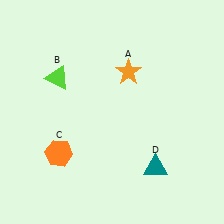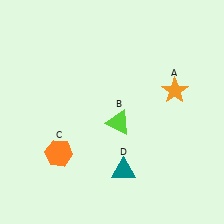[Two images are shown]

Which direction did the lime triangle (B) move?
The lime triangle (B) moved right.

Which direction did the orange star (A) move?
The orange star (A) moved right.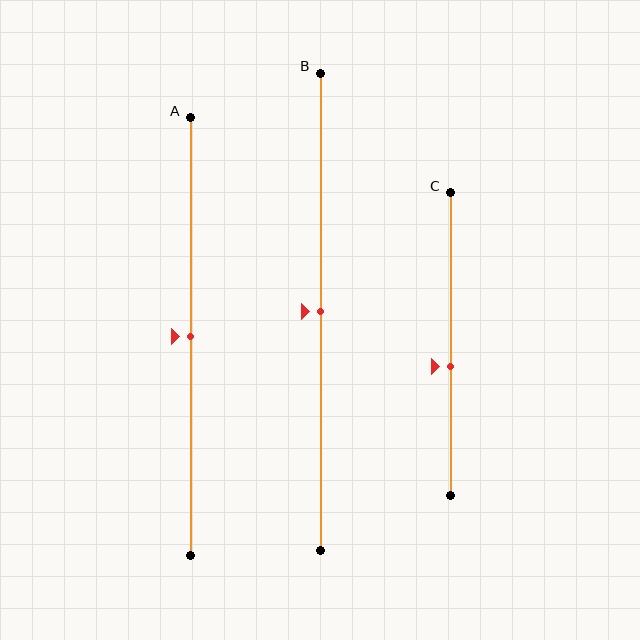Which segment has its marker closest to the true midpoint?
Segment A has its marker closest to the true midpoint.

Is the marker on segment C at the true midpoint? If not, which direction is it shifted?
No, the marker on segment C is shifted downward by about 7% of the segment length.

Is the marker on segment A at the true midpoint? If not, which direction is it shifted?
Yes, the marker on segment A is at the true midpoint.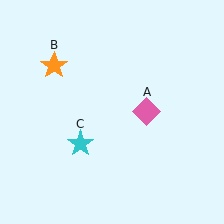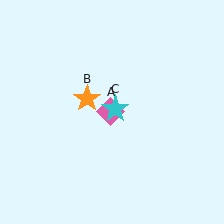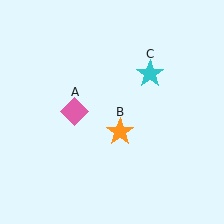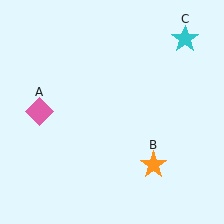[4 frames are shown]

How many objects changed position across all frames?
3 objects changed position: pink diamond (object A), orange star (object B), cyan star (object C).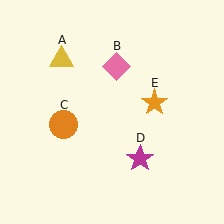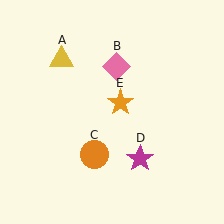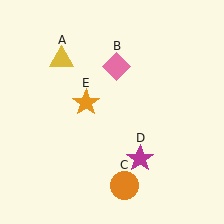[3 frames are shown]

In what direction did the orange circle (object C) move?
The orange circle (object C) moved down and to the right.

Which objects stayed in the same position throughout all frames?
Yellow triangle (object A) and pink diamond (object B) and magenta star (object D) remained stationary.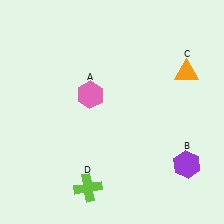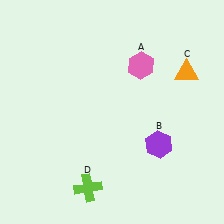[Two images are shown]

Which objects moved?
The objects that moved are: the pink hexagon (A), the purple hexagon (B).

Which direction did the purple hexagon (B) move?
The purple hexagon (B) moved left.